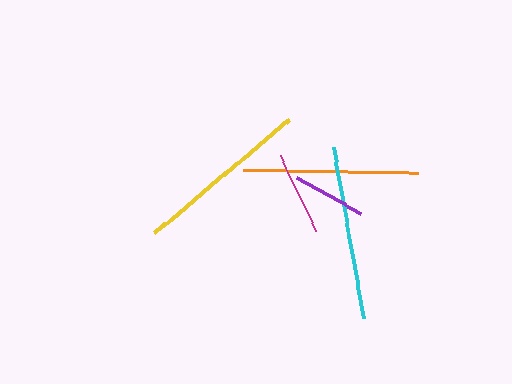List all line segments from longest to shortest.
From longest to shortest: yellow, orange, cyan, magenta, purple.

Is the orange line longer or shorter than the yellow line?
The yellow line is longer than the orange line.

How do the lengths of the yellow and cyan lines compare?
The yellow and cyan lines are approximately the same length.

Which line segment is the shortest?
The purple line is the shortest at approximately 73 pixels.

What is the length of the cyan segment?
The cyan segment is approximately 173 pixels long.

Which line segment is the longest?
The yellow line is the longest at approximately 176 pixels.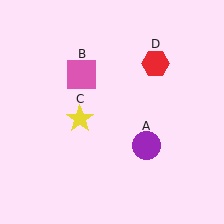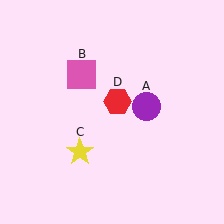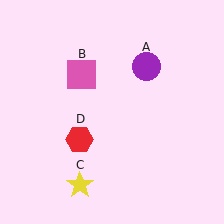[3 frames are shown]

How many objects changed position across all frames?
3 objects changed position: purple circle (object A), yellow star (object C), red hexagon (object D).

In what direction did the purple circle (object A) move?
The purple circle (object A) moved up.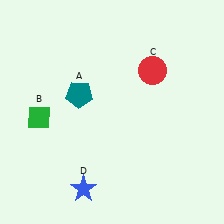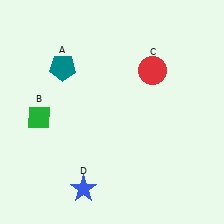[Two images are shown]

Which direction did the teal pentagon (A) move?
The teal pentagon (A) moved up.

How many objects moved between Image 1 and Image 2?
1 object moved between the two images.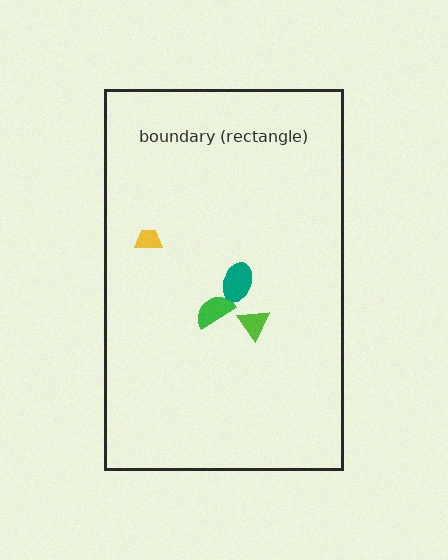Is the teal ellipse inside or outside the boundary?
Inside.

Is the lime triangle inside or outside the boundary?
Inside.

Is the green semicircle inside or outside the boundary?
Inside.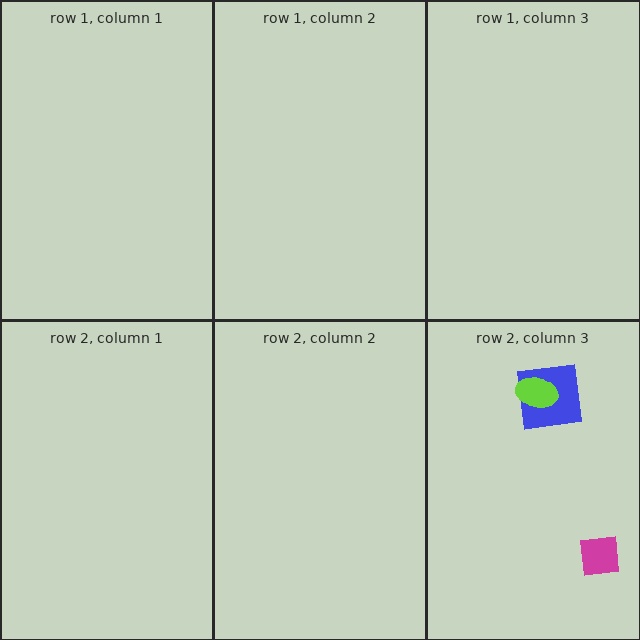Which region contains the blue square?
The row 2, column 3 region.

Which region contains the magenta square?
The row 2, column 3 region.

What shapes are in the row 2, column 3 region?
The magenta square, the blue square, the lime ellipse.